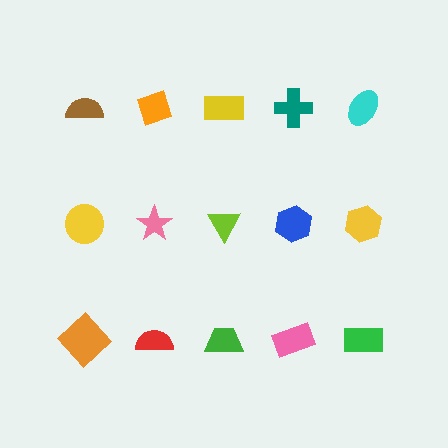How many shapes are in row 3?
5 shapes.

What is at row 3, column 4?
A pink rectangle.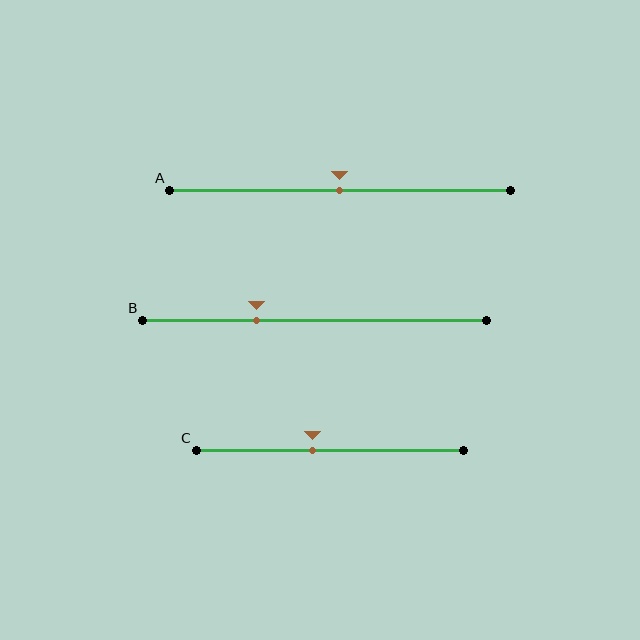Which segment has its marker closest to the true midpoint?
Segment A has its marker closest to the true midpoint.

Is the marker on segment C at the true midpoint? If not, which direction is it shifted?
No, the marker on segment C is shifted to the left by about 6% of the segment length.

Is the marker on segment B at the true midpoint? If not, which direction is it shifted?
No, the marker on segment B is shifted to the left by about 17% of the segment length.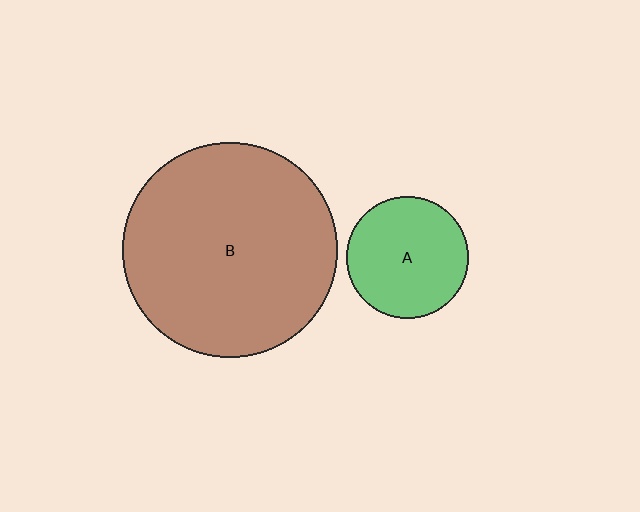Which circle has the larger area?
Circle B (brown).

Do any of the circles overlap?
No, none of the circles overlap.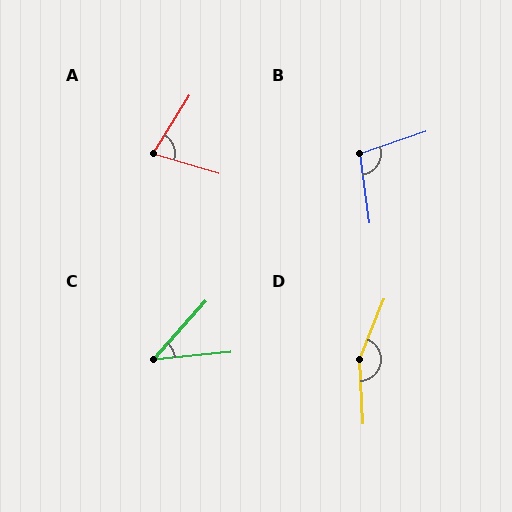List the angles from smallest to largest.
C (43°), A (75°), B (101°), D (155°).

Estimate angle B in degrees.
Approximately 101 degrees.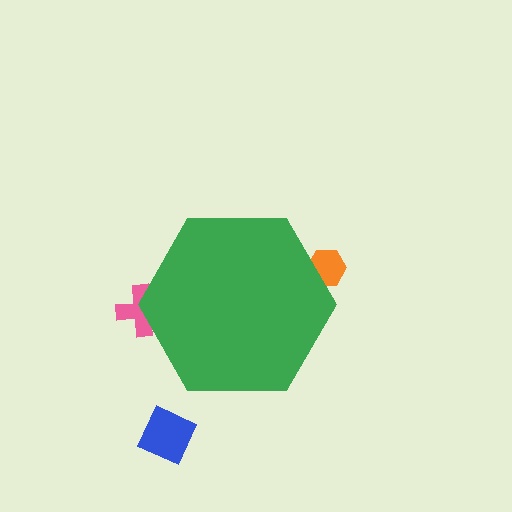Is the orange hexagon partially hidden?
Yes, the orange hexagon is partially hidden behind the green hexagon.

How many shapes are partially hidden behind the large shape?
2 shapes are partially hidden.